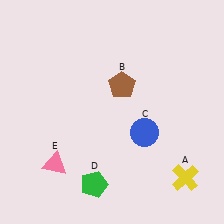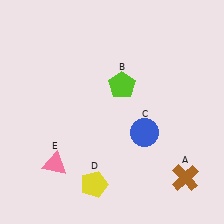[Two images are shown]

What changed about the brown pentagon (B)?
In Image 1, B is brown. In Image 2, it changed to lime.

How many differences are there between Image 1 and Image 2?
There are 3 differences between the two images.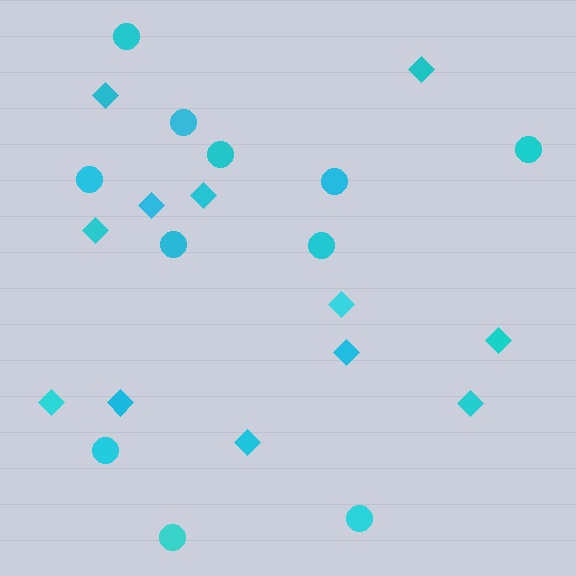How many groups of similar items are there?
There are 2 groups: one group of circles (11) and one group of diamonds (12).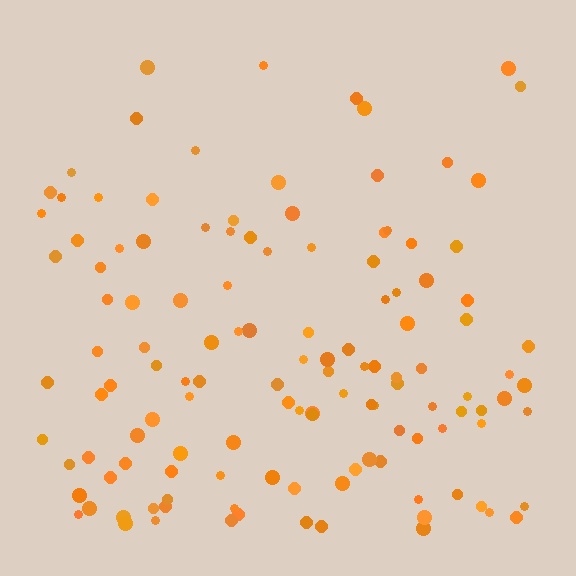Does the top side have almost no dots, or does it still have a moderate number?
Still a moderate number, just noticeably fewer than the bottom.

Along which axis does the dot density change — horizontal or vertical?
Vertical.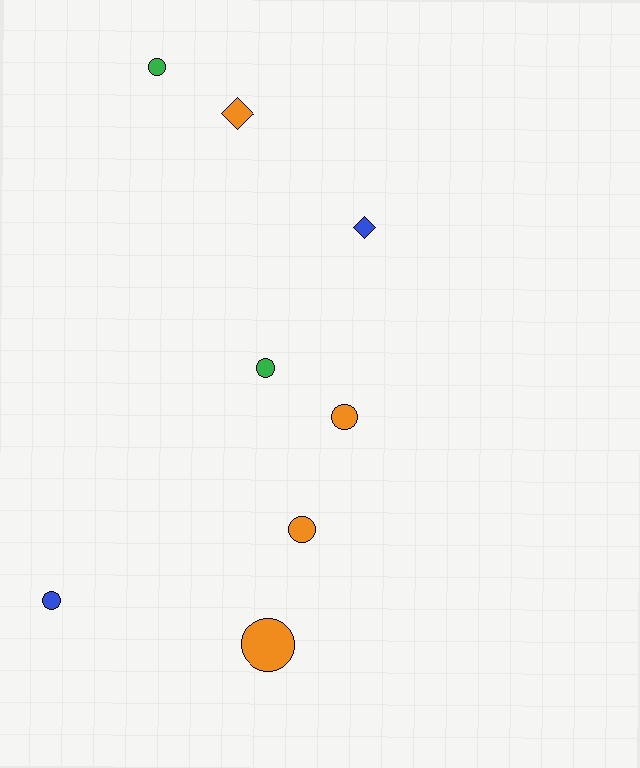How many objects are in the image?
There are 8 objects.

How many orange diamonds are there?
There is 1 orange diamond.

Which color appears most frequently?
Orange, with 4 objects.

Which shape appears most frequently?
Circle, with 6 objects.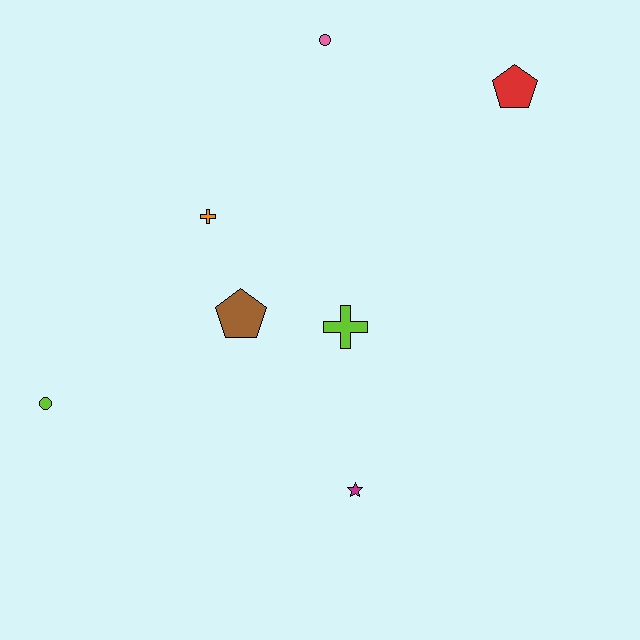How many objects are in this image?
There are 7 objects.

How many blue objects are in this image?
There are no blue objects.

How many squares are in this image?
There are no squares.